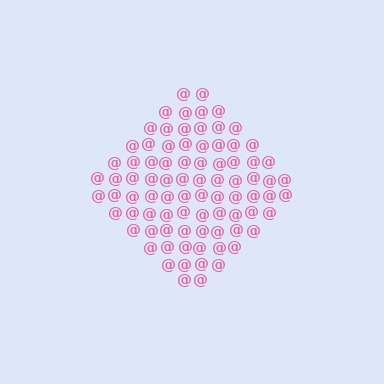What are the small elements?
The small elements are at signs.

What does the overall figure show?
The overall figure shows a diamond.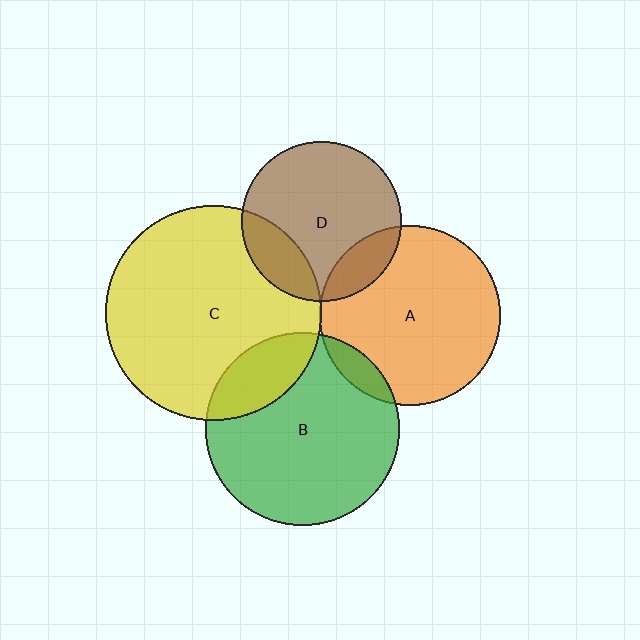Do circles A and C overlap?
Yes.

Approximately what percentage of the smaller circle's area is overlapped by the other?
Approximately 5%.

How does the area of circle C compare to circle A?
Approximately 1.4 times.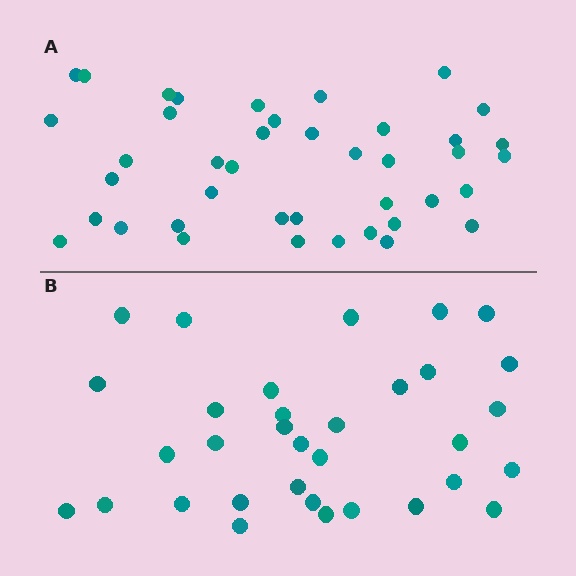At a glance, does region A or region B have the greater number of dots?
Region A (the top region) has more dots.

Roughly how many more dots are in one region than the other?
Region A has roughly 8 or so more dots than region B.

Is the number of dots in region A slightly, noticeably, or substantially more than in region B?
Region A has only slightly more — the two regions are fairly close. The ratio is roughly 1.2 to 1.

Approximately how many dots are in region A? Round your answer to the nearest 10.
About 40 dots. (The exact count is 41, which rounds to 40.)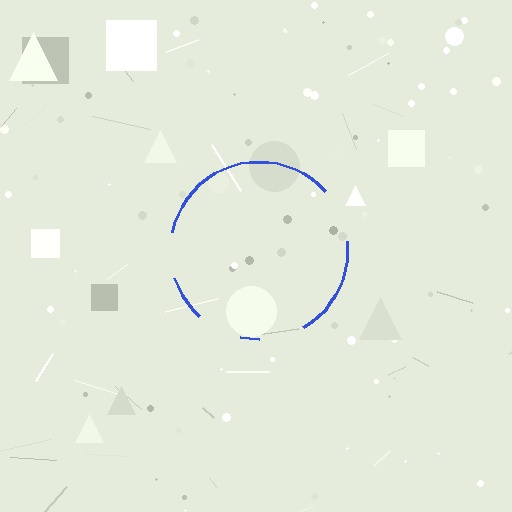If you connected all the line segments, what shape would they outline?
They would outline a circle.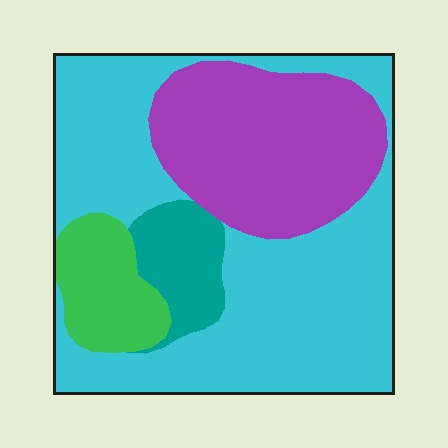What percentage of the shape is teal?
Teal takes up about one tenth (1/10) of the shape.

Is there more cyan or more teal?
Cyan.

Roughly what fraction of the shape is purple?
Purple covers about 30% of the shape.